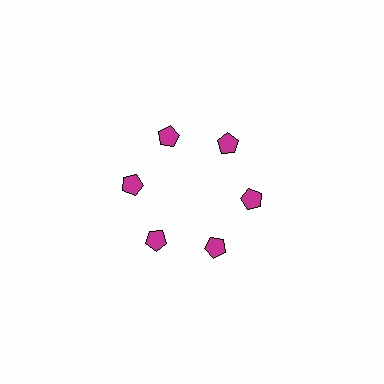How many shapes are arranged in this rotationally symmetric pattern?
There are 6 shapes, arranged in 6 groups of 1.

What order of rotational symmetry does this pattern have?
This pattern has 6-fold rotational symmetry.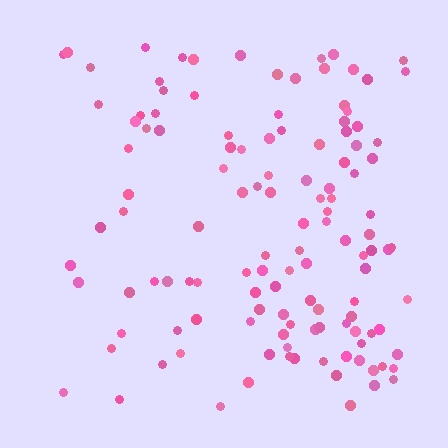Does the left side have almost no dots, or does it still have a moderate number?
Still a moderate number, just noticeably fewer than the right.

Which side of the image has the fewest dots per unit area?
The left.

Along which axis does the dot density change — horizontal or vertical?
Horizontal.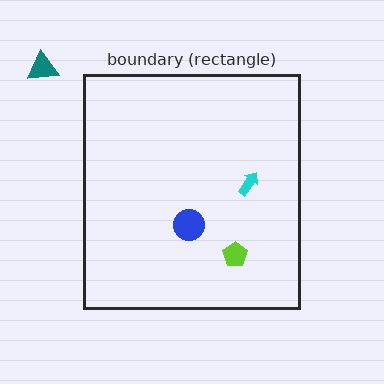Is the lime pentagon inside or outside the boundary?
Inside.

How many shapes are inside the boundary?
3 inside, 1 outside.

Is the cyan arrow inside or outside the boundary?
Inside.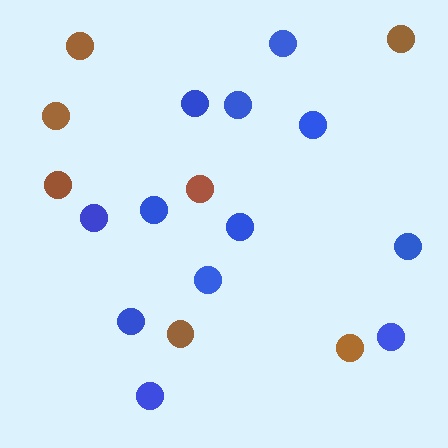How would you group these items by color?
There are 2 groups: one group of blue circles (12) and one group of brown circles (7).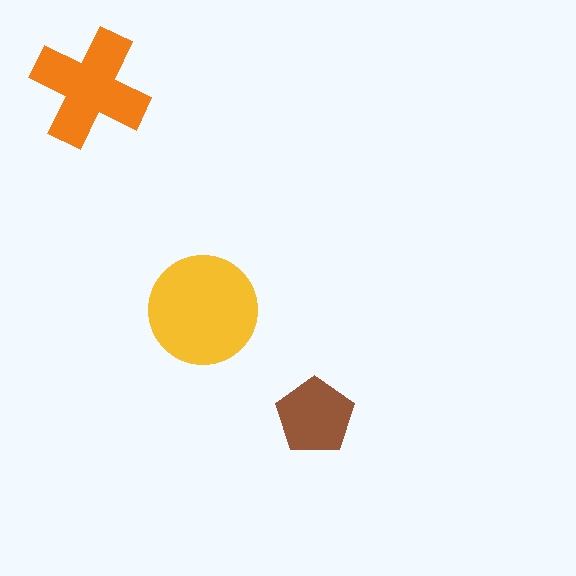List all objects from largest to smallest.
The yellow circle, the orange cross, the brown pentagon.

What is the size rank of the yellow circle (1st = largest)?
1st.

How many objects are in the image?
There are 3 objects in the image.